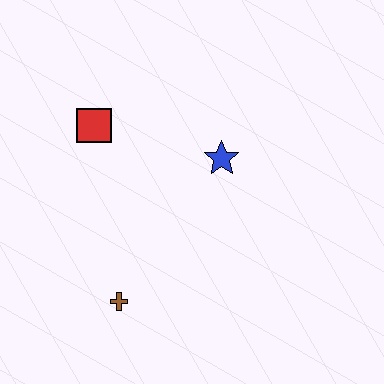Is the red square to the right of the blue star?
No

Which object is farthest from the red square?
The brown cross is farthest from the red square.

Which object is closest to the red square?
The blue star is closest to the red square.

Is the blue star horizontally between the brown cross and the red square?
No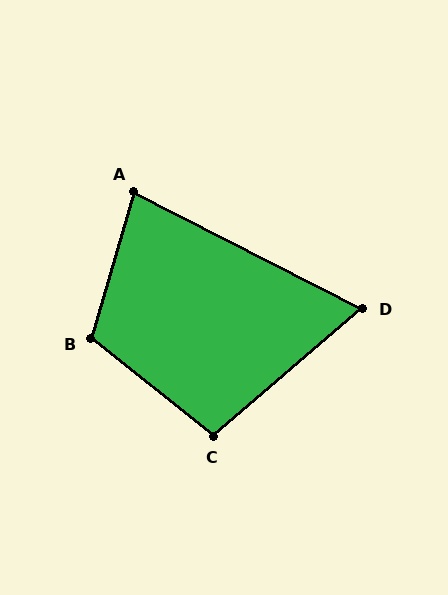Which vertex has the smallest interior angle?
D, at approximately 68 degrees.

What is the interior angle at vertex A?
Approximately 79 degrees (acute).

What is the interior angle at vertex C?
Approximately 101 degrees (obtuse).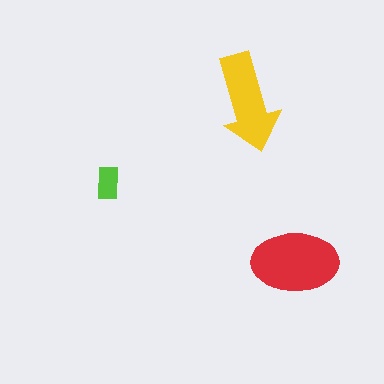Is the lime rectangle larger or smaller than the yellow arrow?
Smaller.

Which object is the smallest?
The lime rectangle.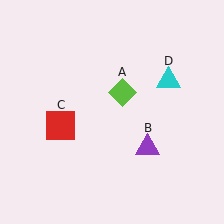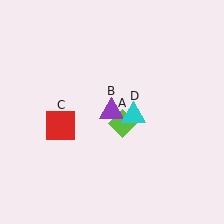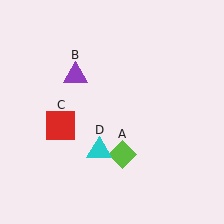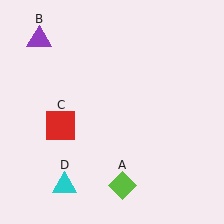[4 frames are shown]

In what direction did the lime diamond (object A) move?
The lime diamond (object A) moved down.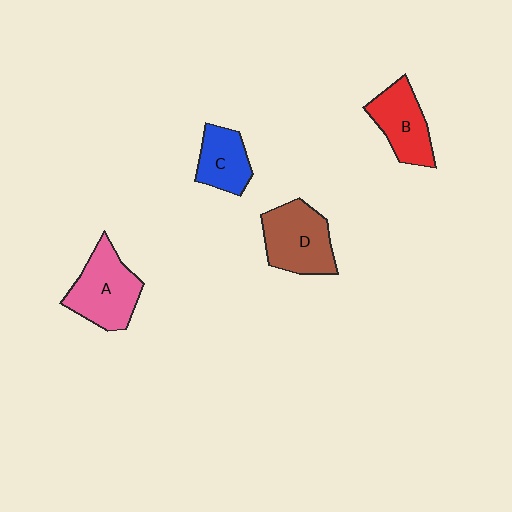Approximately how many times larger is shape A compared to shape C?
Approximately 1.5 times.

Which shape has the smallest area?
Shape C (blue).